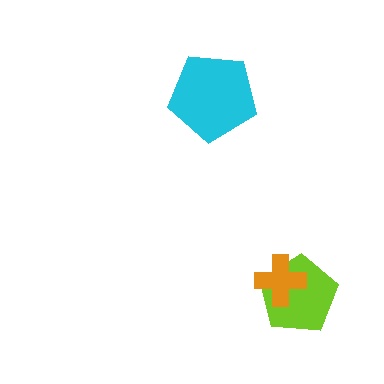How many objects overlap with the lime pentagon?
1 object overlaps with the lime pentagon.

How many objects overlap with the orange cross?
1 object overlaps with the orange cross.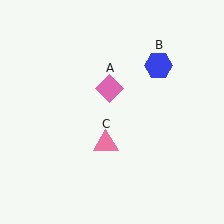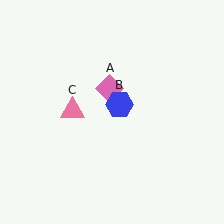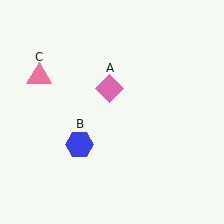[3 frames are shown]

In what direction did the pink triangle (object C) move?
The pink triangle (object C) moved up and to the left.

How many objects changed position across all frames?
2 objects changed position: blue hexagon (object B), pink triangle (object C).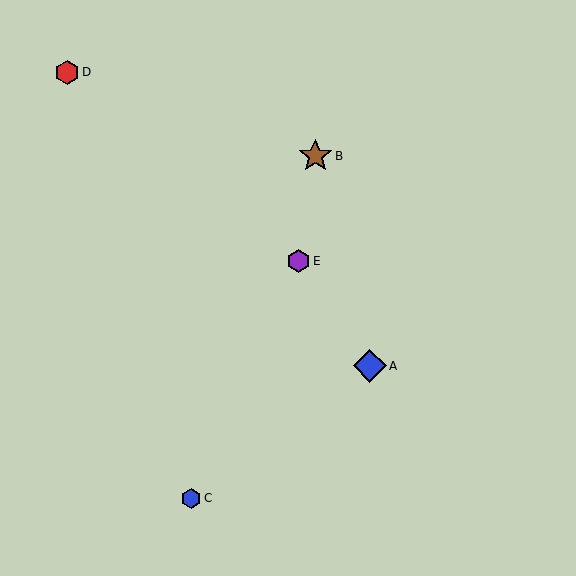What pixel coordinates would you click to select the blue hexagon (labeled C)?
Click at (191, 498) to select the blue hexagon C.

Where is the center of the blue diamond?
The center of the blue diamond is at (370, 366).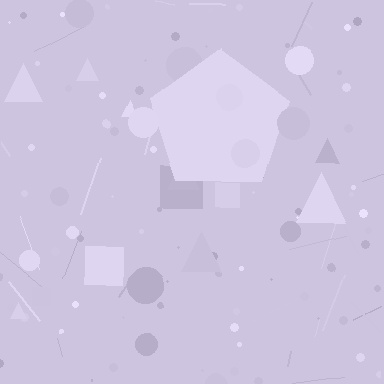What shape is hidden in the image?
A pentagon is hidden in the image.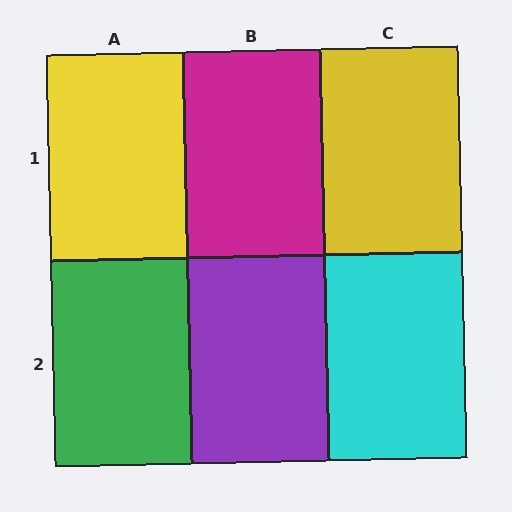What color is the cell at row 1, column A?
Yellow.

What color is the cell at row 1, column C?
Yellow.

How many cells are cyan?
1 cell is cyan.